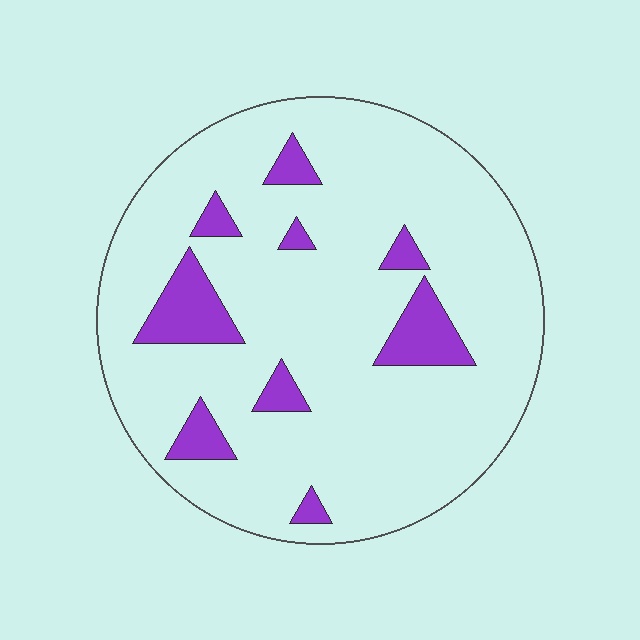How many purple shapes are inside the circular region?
9.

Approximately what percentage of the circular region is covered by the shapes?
Approximately 15%.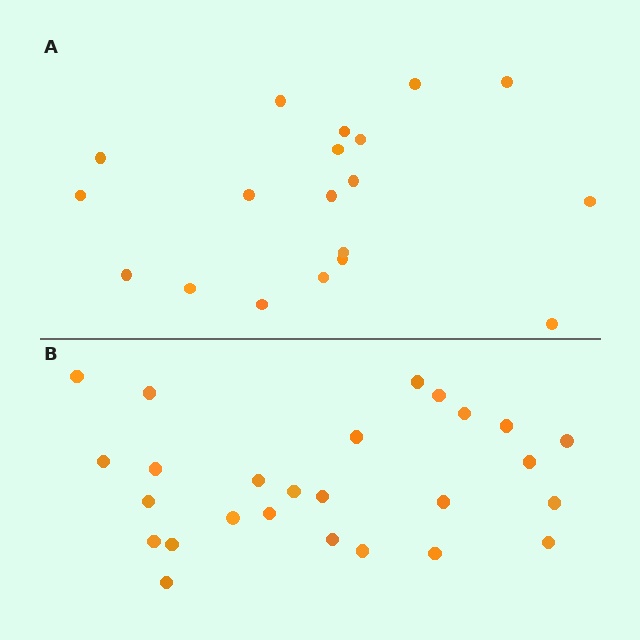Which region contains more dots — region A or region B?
Region B (the bottom region) has more dots.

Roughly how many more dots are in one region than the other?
Region B has roughly 8 or so more dots than region A.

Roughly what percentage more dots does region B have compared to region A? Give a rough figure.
About 35% more.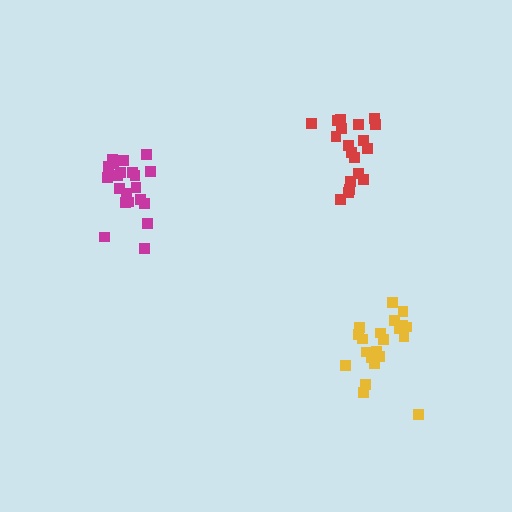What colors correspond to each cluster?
The clusters are colored: red, yellow, magenta.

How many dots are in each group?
Group 1: 19 dots, Group 2: 21 dots, Group 3: 21 dots (61 total).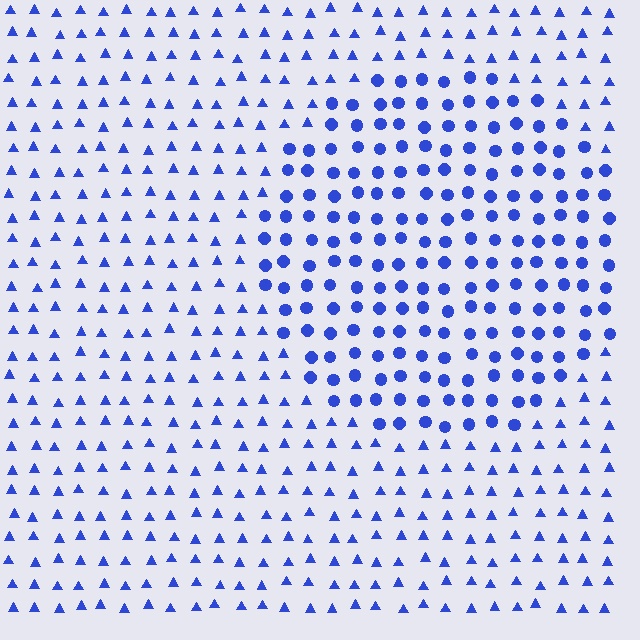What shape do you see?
I see a circle.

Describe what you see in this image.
The image is filled with small blue elements arranged in a uniform grid. A circle-shaped region contains circles, while the surrounding area contains triangles. The boundary is defined purely by the change in element shape.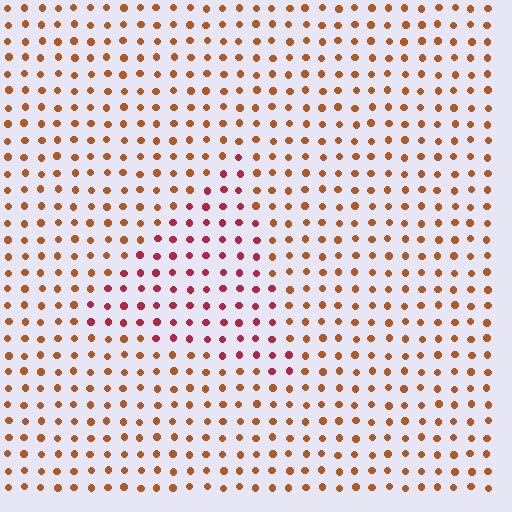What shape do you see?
I see a triangle.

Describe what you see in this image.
The image is filled with small brown elements in a uniform arrangement. A triangle-shaped region is visible where the elements are tinted to a slightly different hue, forming a subtle color boundary.